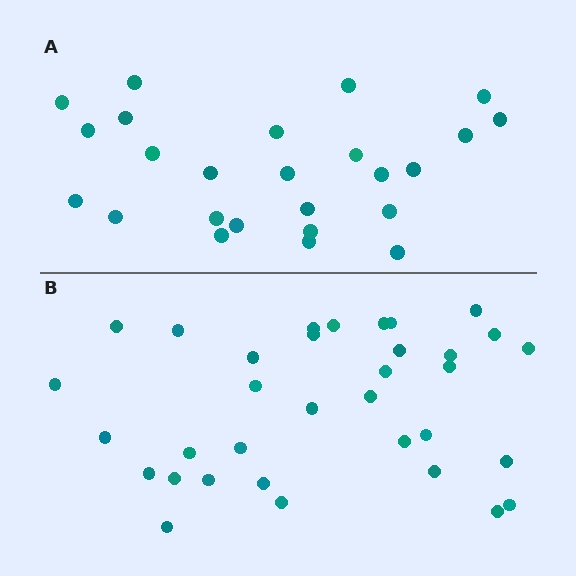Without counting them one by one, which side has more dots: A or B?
Region B (the bottom region) has more dots.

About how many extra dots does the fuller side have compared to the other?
Region B has roughly 8 or so more dots than region A.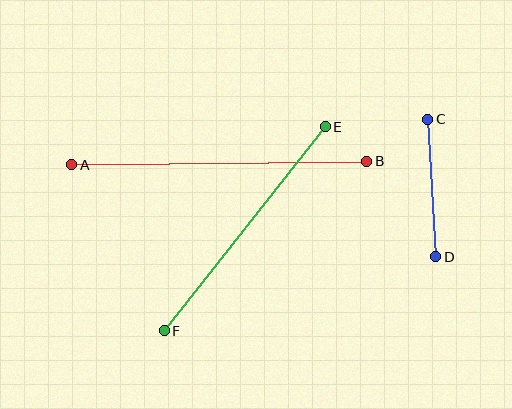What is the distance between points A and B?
The distance is approximately 295 pixels.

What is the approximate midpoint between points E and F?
The midpoint is at approximately (245, 229) pixels.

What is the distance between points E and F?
The distance is approximately 259 pixels.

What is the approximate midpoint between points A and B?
The midpoint is at approximately (219, 163) pixels.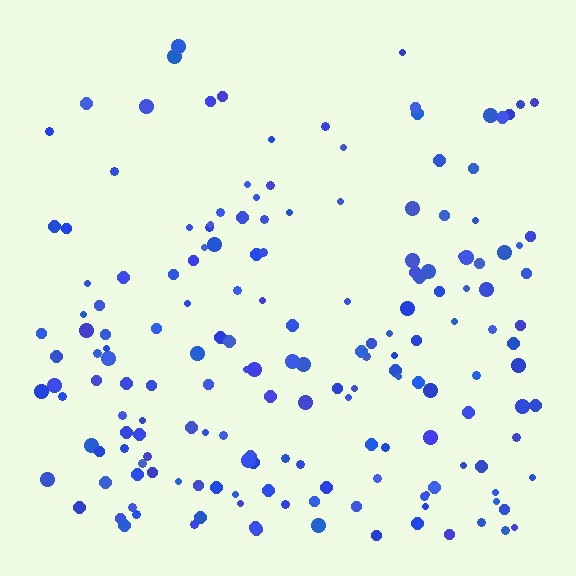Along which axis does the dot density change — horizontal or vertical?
Vertical.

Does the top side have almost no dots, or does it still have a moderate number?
Still a moderate number, just noticeably fewer than the bottom.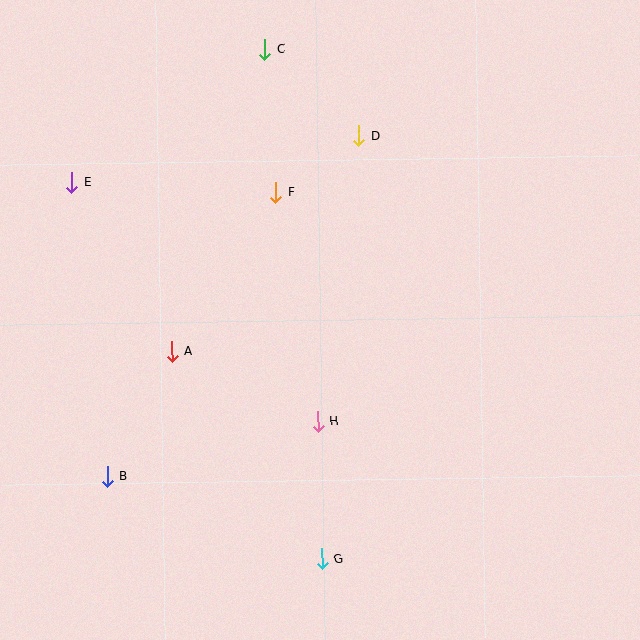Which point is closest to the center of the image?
Point H at (318, 421) is closest to the center.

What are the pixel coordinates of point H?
Point H is at (318, 421).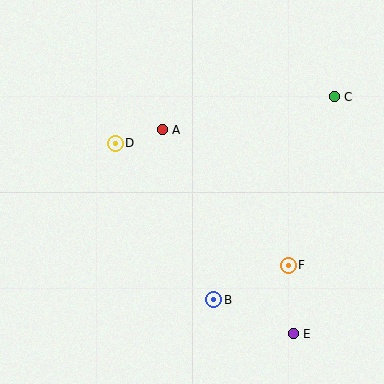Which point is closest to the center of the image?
Point A at (162, 130) is closest to the center.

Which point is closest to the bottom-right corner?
Point E is closest to the bottom-right corner.